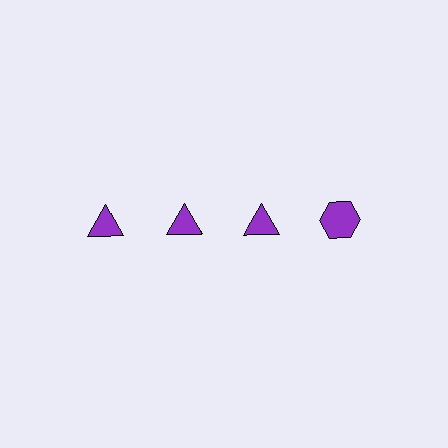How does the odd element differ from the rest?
It has a different shape: hexagon instead of triangle.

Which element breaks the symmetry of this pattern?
The purple hexagon in the top row, second from right column breaks the symmetry. All other shapes are purple triangles.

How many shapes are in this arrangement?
There are 4 shapes arranged in a grid pattern.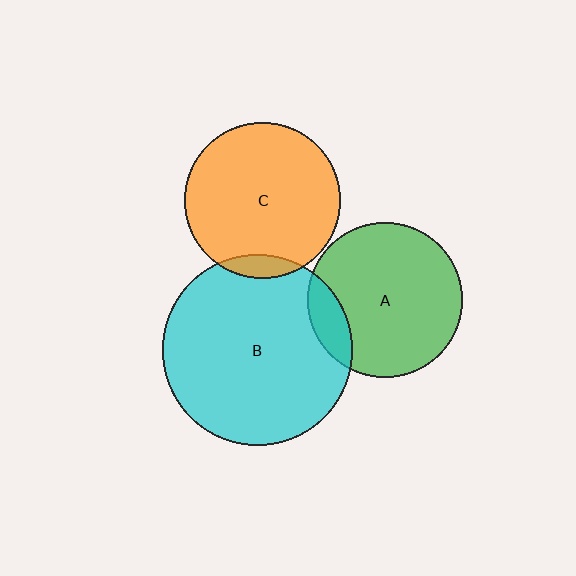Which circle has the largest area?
Circle B (cyan).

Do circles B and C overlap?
Yes.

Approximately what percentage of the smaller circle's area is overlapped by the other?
Approximately 5%.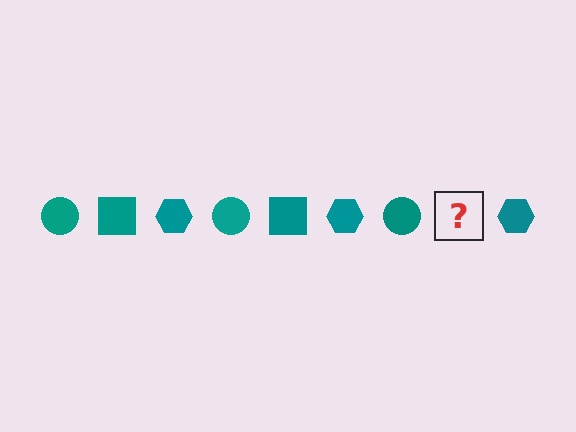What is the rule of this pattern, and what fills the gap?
The rule is that the pattern cycles through circle, square, hexagon shapes in teal. The gap should be filled with a teal square.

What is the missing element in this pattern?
The missing element is a teal square.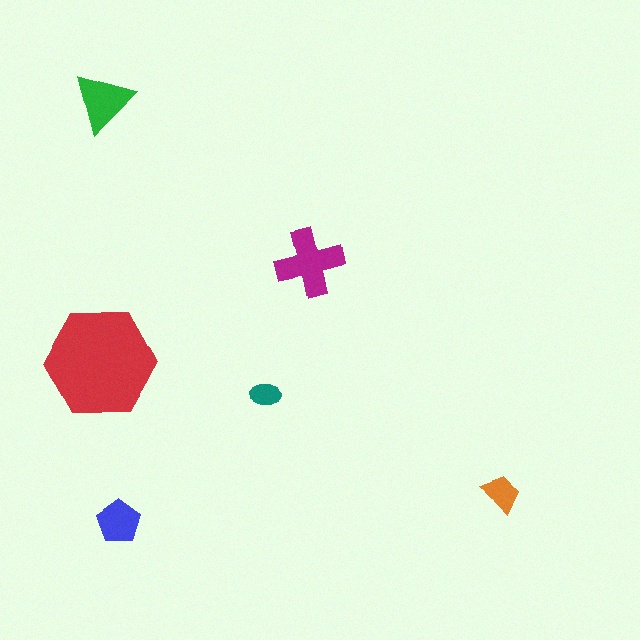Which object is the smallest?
The teal ellipse.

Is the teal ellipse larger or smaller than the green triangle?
Smaller.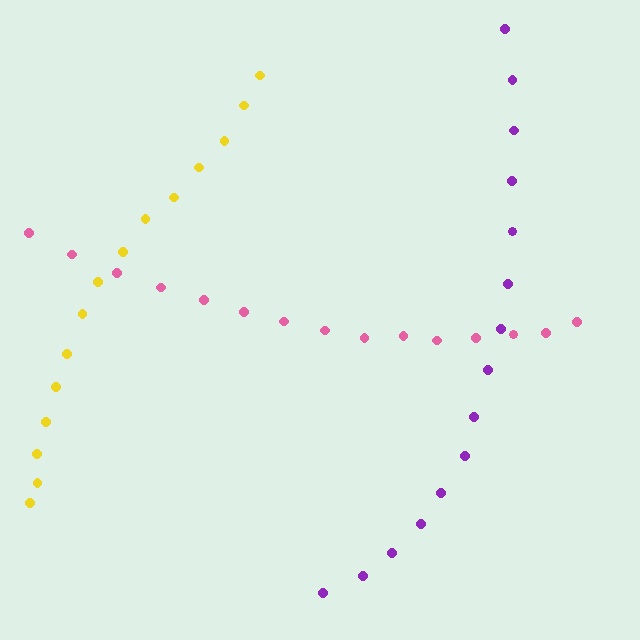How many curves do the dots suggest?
There are 3 distinct paths.